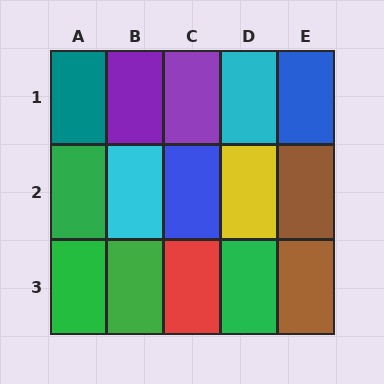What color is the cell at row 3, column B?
Green.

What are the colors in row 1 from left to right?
Teal, purple, purple, cyan, blue.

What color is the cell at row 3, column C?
Red.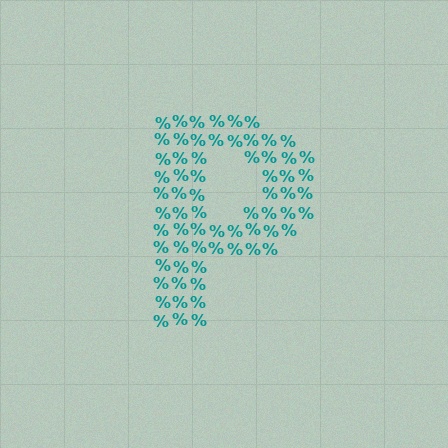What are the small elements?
The small elements are percent signs.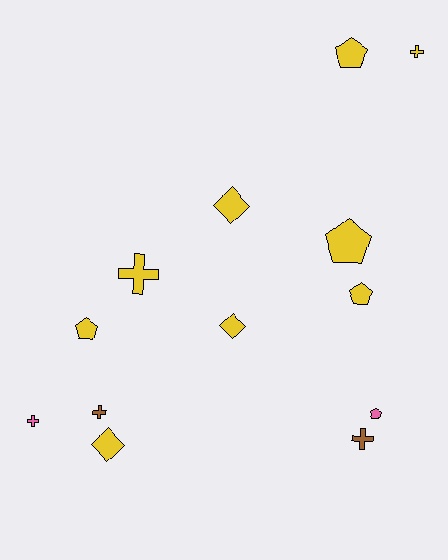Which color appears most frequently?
Yellow, with 9 objects.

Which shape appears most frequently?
Cross, with 5 objects.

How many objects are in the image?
There are 13 objects.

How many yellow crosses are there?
There are 2 yellow crosses.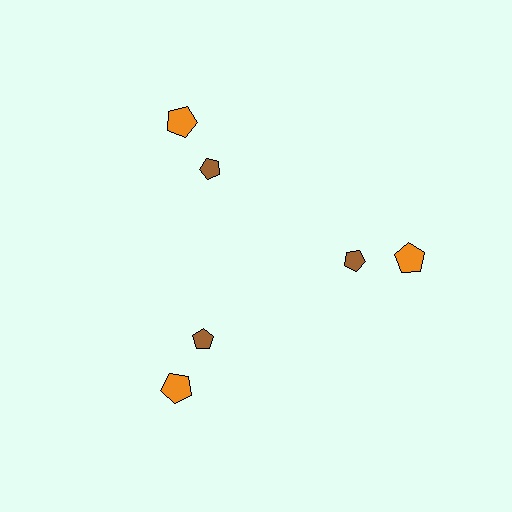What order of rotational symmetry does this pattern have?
This pattern has 3-fold rotational symmetry.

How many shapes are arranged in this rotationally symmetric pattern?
There are 6 shapes, arranged in 3 groups of 2.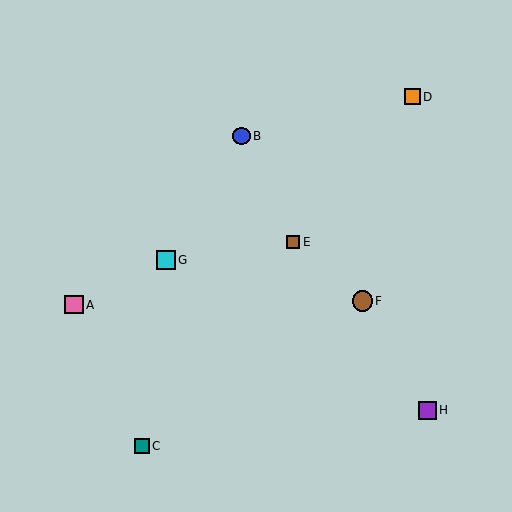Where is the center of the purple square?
The center of the purple square is at (427, 410).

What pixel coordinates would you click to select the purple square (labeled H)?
Click at (427, 410) to select the purple square H.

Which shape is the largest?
The brown circle (labeled F) is the largest.